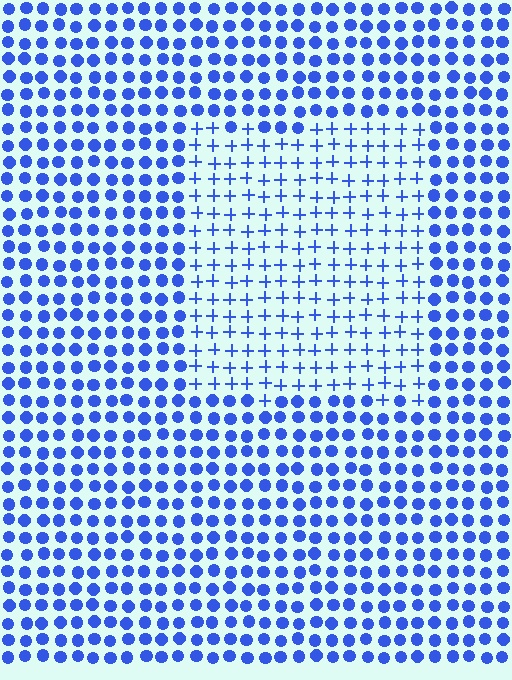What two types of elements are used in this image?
The image uses plus signs inside the rectangle region and circles outside it.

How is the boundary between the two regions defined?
The boundary is defined by a change in element shape: plus signs inside vs. circles outside. All elements share the same color and spacing.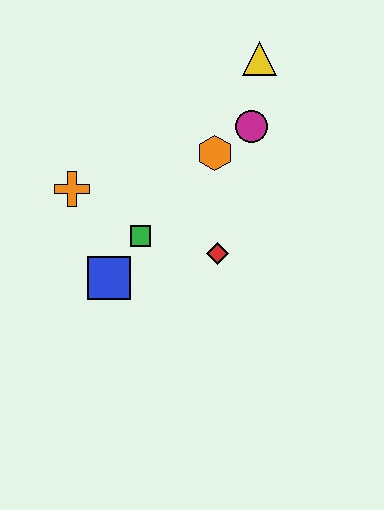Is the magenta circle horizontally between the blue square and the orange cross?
No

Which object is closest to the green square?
The blue square is closest to the green square.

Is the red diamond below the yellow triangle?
Yes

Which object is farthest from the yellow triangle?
The blue square is farthest from the yellow triangle.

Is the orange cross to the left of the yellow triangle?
Yes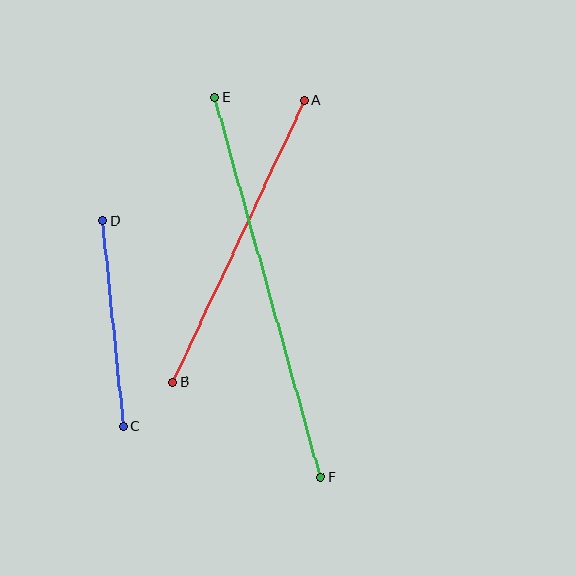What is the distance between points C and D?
The distance is approximately 207 pixels.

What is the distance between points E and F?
The distance is approximately 395 pixels.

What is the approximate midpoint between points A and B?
The midpoint is at approximately (239, 241) pixels.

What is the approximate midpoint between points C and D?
The midpoint is at approximately (113, 324) pixels.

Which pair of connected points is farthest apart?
Points E and F are farthest apart.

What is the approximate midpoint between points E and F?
The midpoint is at approximately (268, 287) pixels.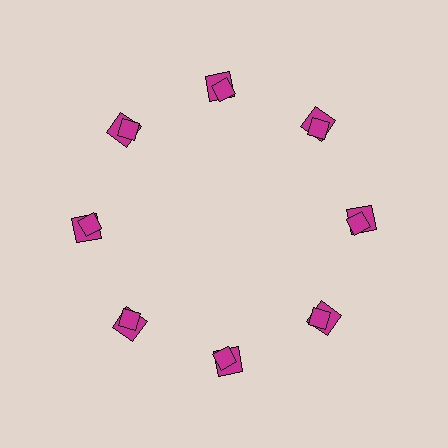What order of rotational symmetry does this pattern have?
This pattern has 8-fold rotational symmetry.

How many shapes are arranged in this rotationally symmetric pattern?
There are 16 shapes, arranged in 8 groups of 2.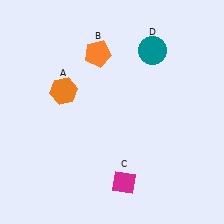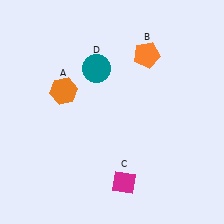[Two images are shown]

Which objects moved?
The objects that moved are: the orange pentagon (B), the teal circle (D).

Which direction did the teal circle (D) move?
The teal circle (D) moved left.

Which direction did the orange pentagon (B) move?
The orange pentagon (B) moved right.